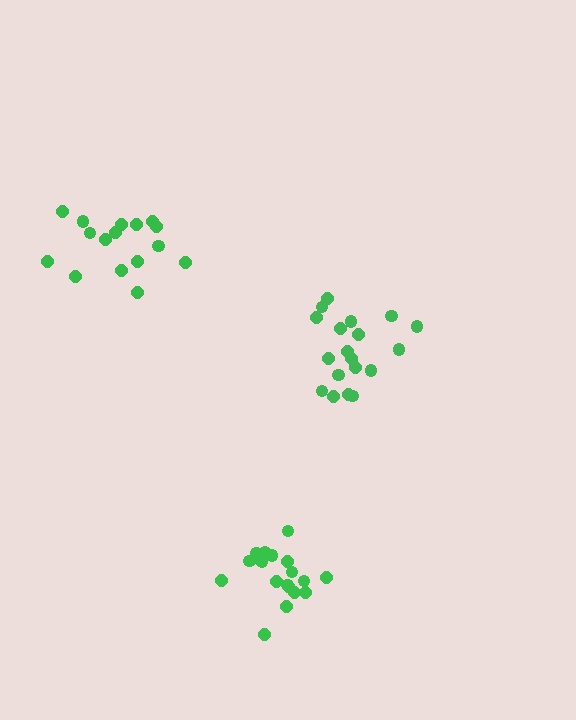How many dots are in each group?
Group 1: 19 dots, Group 2: 20 dots, Group 3: 16 dots (55 total).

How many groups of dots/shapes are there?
There are 3 groups.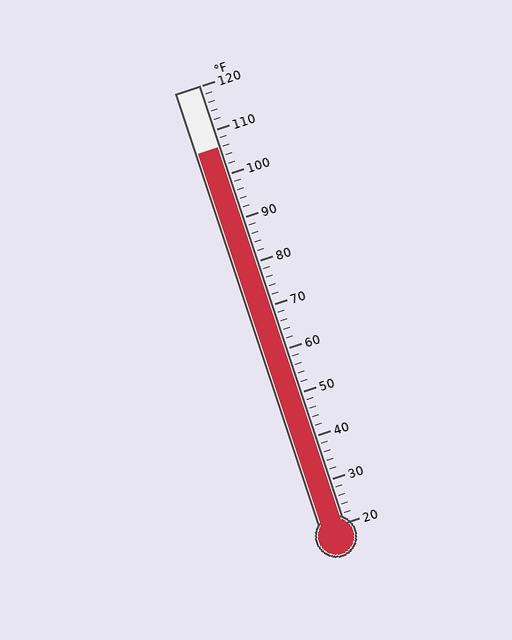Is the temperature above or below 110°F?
The temperature is below 110°F.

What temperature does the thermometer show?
The thermometer shows approximately 106°F.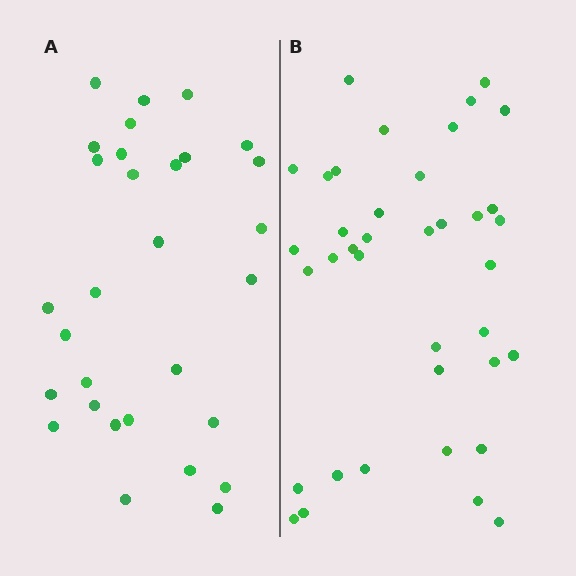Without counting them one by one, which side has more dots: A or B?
Region B (the right region) has more dots.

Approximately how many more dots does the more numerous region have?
Region B has roughly 8 or so more dots than region A.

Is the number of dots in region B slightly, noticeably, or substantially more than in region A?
Region B has noticeably more, but not dramatically so. The ratio is roughly 1.3 to 1.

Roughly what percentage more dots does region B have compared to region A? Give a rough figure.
About 25% more.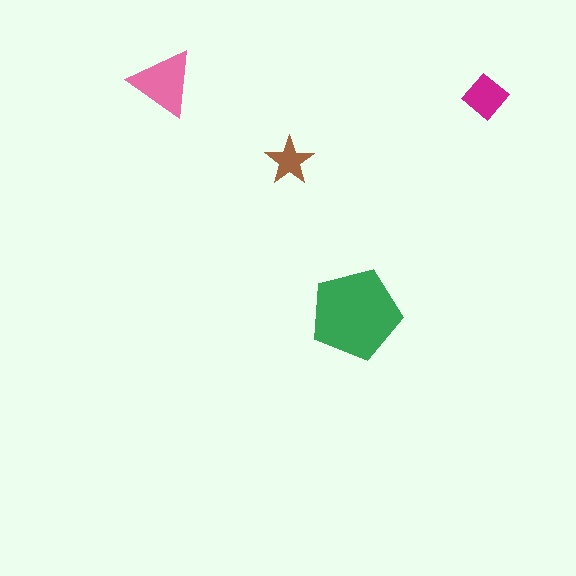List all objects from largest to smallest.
The green pentagon, the pink triangle, the magenta diamond, the brown star.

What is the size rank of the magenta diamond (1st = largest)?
3rd.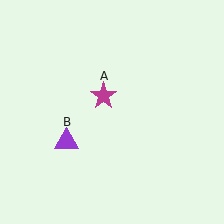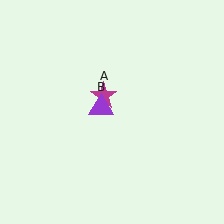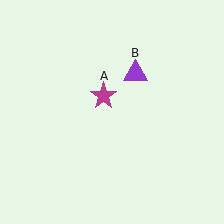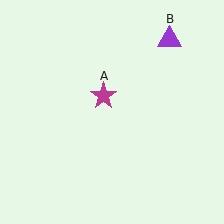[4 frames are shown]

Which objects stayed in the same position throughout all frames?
Magenta star (object A) remained stationary.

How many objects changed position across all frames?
1 object changed position: purple triangle (object B).